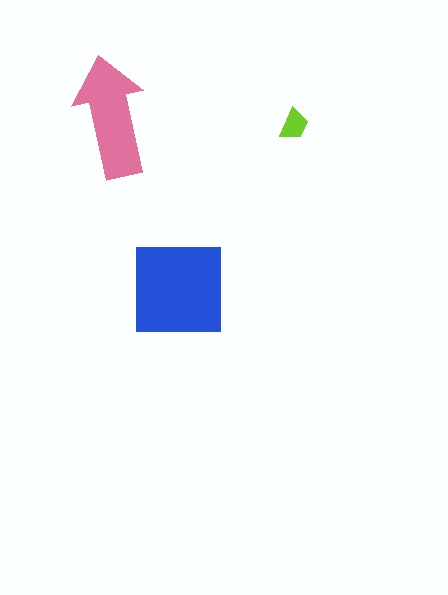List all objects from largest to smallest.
The blue square, the pink arrow, the lime trapezoid.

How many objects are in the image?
There are 3 objects in the image.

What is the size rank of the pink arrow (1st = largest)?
2nd.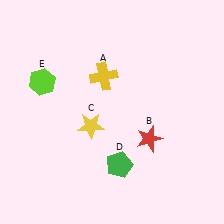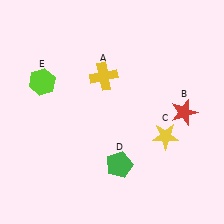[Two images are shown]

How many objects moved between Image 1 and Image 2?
2 objects moved between the two images.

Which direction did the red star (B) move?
The red star (B) moved right.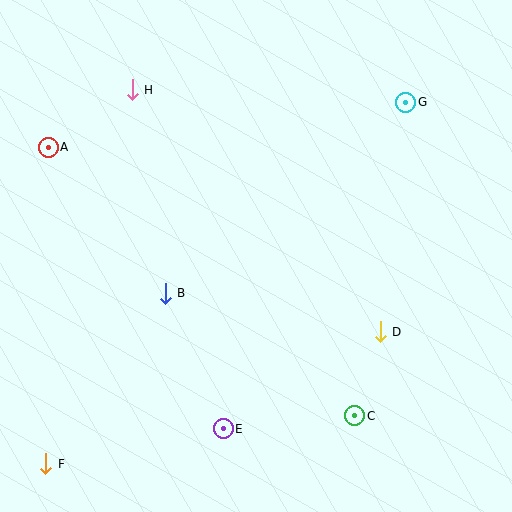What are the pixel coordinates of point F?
Point F is at (46, 464).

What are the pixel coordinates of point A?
Point A is at (48, 147).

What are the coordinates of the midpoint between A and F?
The midpoint between A and F is at (47, 306).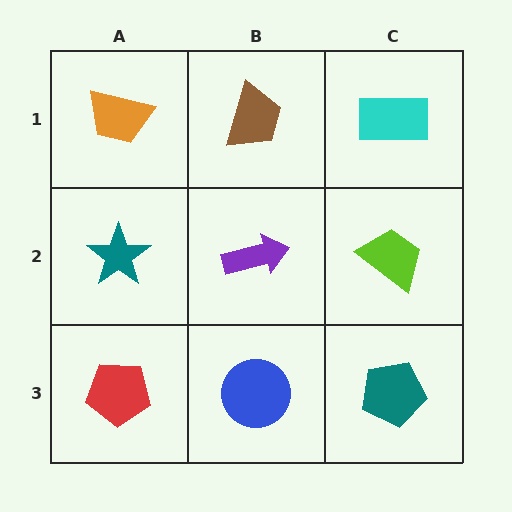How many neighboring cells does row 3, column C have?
2.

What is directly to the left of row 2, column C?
A purple arrow.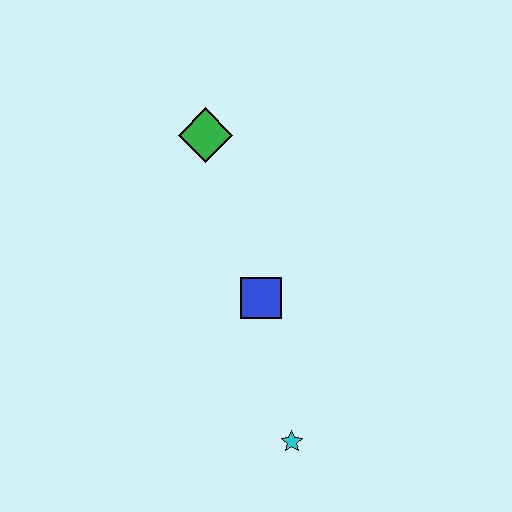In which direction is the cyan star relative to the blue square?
The cyan star is below the blue square.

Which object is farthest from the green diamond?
The cyan star is farthest from the green diamond.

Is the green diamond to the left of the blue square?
Yes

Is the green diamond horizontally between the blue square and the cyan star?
No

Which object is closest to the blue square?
The cyan star is closest to the blue square.